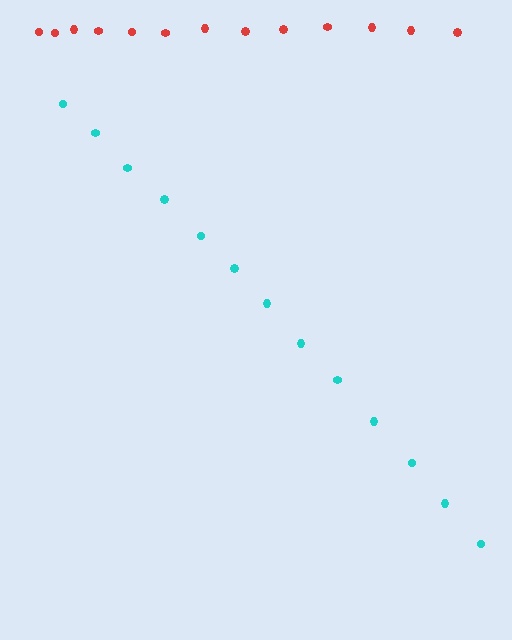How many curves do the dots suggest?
There are 2 distinct paths.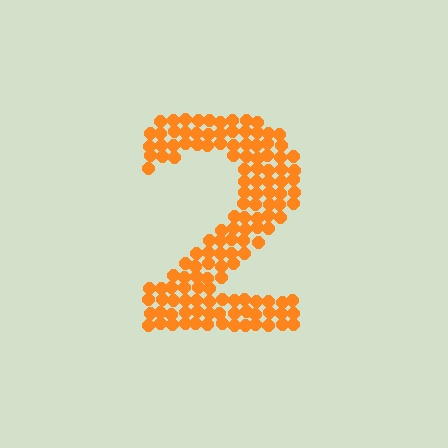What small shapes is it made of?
It is made of small circles.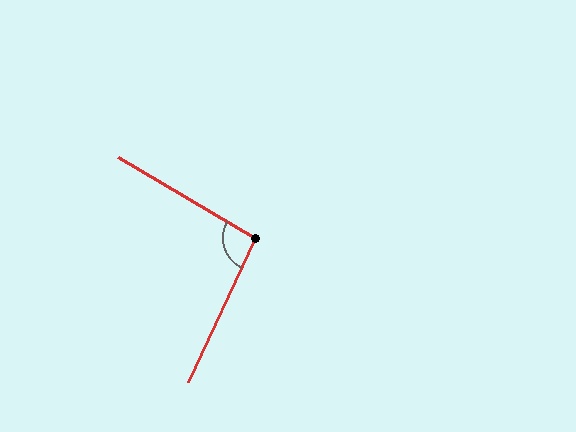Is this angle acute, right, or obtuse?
It is obtuse.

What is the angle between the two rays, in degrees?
Approximately 95 degrees.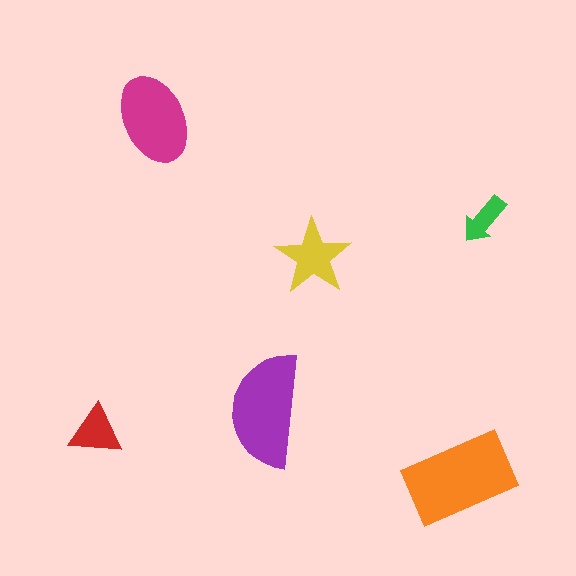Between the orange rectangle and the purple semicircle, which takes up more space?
The orange rectangle.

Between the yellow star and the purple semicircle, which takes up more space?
The purple semicircle.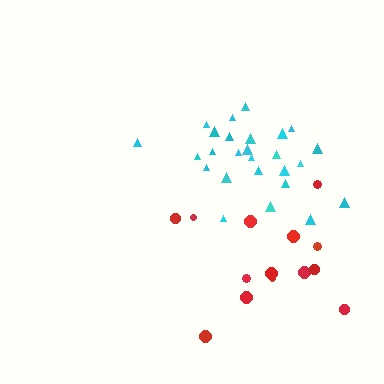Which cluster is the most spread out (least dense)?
Red.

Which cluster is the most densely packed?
Cyan.